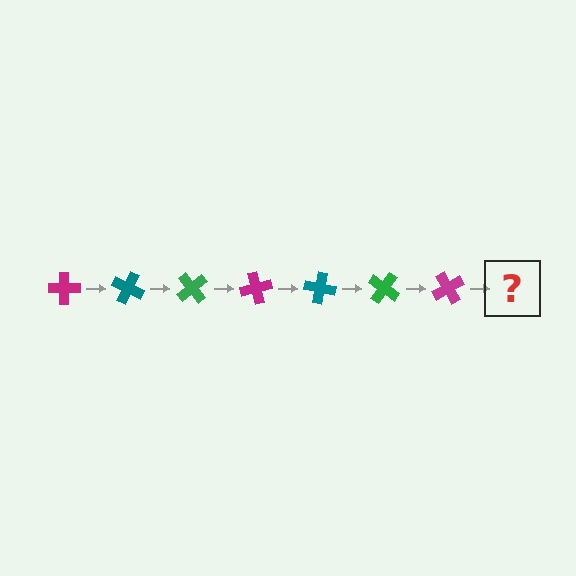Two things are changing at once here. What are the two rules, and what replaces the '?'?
The two rules are that it rotates 25 degrees each step and the color cycles through magenta, teal, and green. The '?' should be a teal cross, rotated 175 degrees from the start.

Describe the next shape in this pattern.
It should be a teal cross, rotated 175 degrees from the start.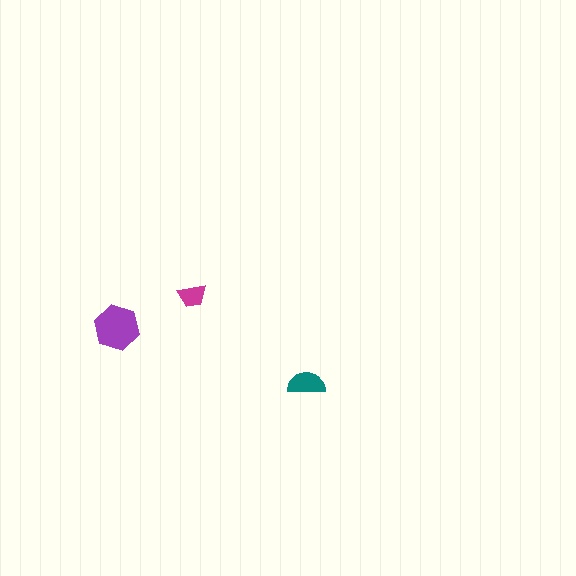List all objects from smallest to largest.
The magenta trapezoid, the teal semicircle, the purple hexagon.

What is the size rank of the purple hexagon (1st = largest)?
1st.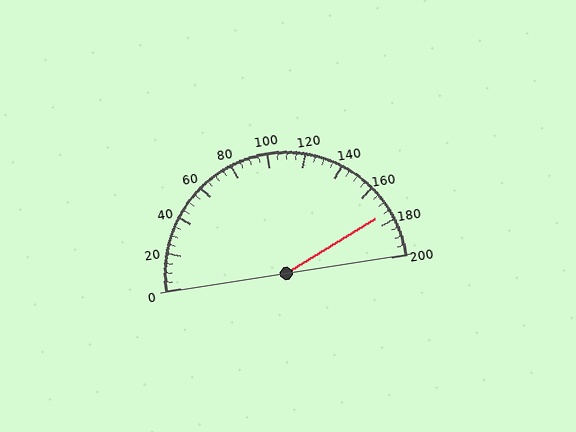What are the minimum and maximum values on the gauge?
The gauge ranges from 0 to 200.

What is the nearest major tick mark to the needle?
The nearest major tick mark is 180.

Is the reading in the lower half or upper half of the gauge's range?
The reading is in the upper half of the range (0 to 200).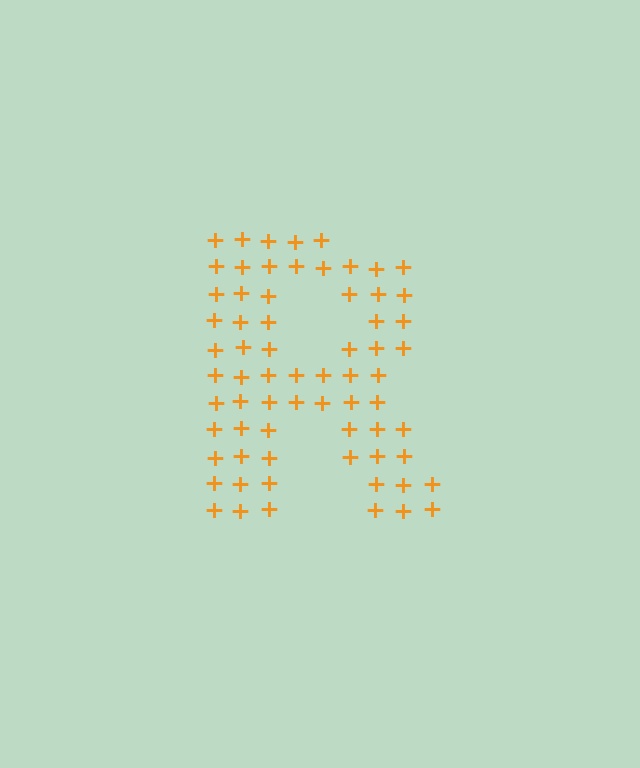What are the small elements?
The small elements are plus signs.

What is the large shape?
The large shape is the letter R.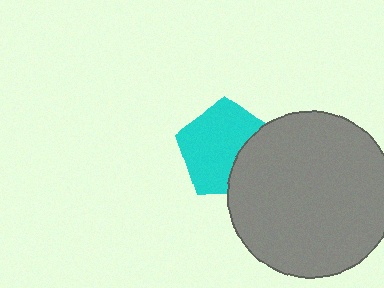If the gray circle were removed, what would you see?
You would see the complete cyan pentagon.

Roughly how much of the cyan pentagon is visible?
Most of it is visible (roughly 70%).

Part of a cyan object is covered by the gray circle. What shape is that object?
It is a pentagon.